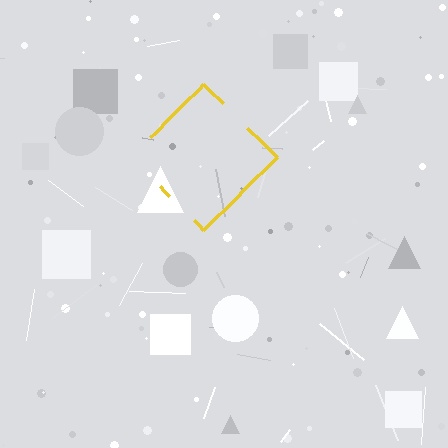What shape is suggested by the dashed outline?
The dashed outline suggests a diamond.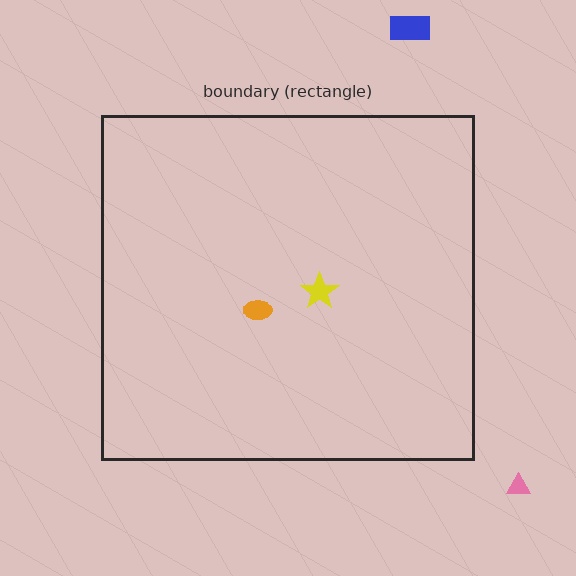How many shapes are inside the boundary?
2 inside, 2 outside.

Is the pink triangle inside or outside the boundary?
Outside.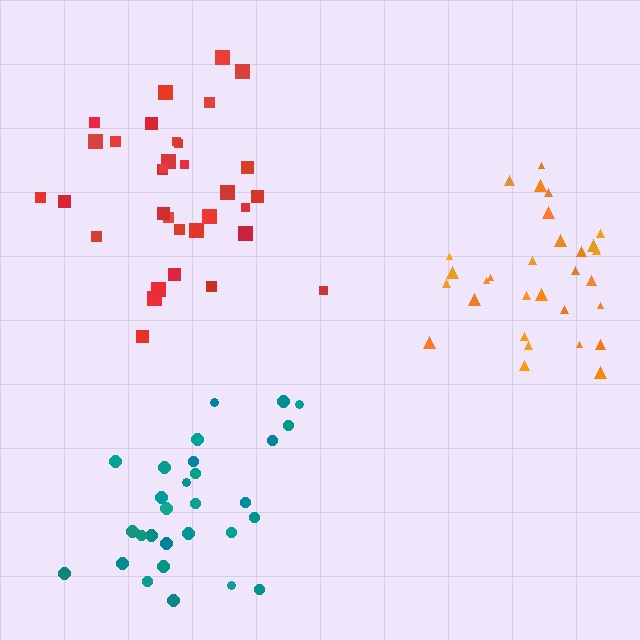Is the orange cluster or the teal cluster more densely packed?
Orange.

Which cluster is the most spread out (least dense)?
Red.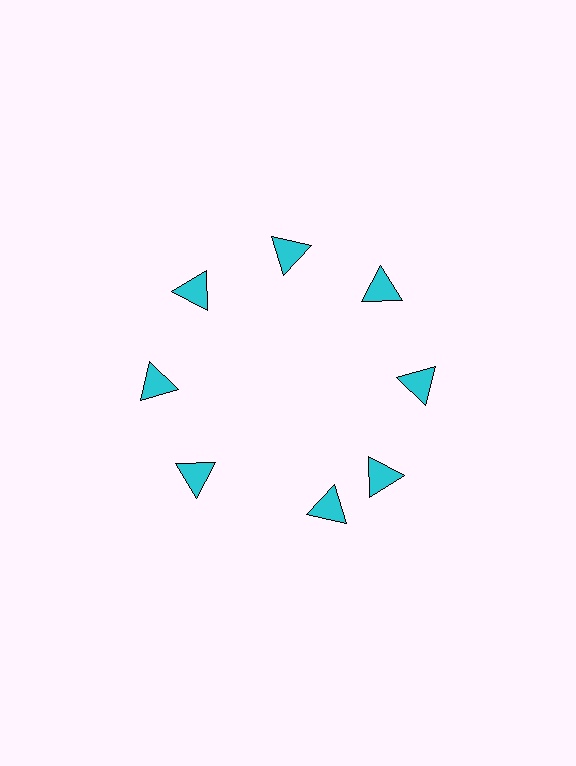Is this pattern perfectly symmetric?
No. The 8 cyan triangles are arranged in a ring, but one element near the 6 o'clock position is rotated out of alignment along the ring, breaking the 8-fold rotational symmetry.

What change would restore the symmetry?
The symmetry would be restored by rotating it back into even spacing with its neighbors so that all 8 triangles sit at equal angles and equal distance from the center.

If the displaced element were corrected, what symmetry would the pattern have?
It would have 8-fold rotational symmetry — the pattern would map onto itself every 45 degrees.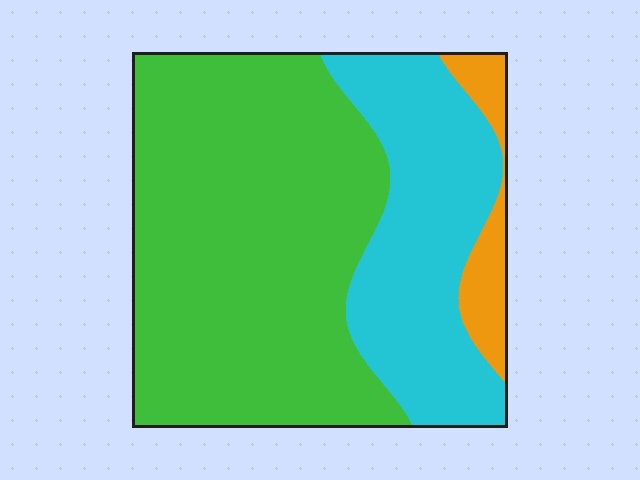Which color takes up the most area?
Green, at roughly 65%.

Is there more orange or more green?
Green.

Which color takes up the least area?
Orange, at roughly 5%.